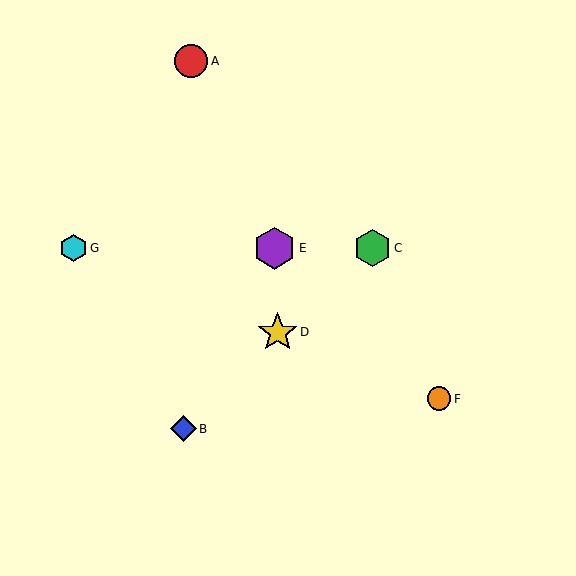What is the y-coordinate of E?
Object E is at y≈248.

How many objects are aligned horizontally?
3 objects (C, E, G) are aligned horizontally.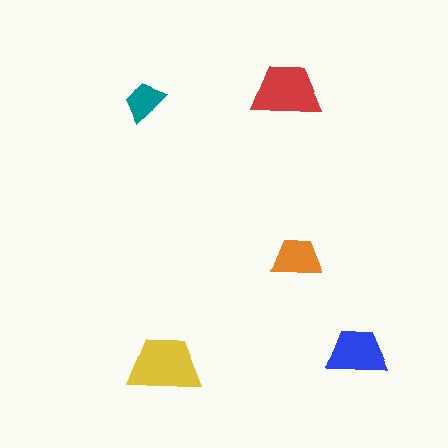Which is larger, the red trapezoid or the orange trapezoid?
The red one.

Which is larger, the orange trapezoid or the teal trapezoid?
The orange one.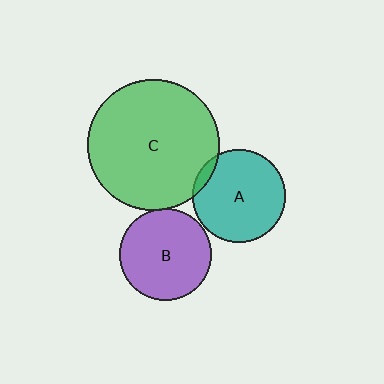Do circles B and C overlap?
Yes.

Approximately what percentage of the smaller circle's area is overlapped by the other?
Approximately 5%.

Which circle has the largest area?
Circle C (green).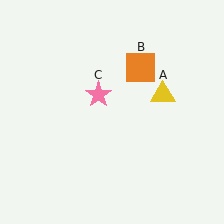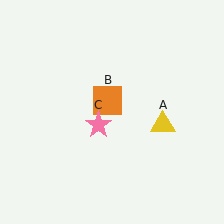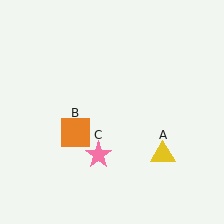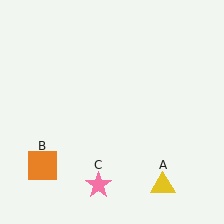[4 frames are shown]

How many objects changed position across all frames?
3 objects changed position: yellow triangle (object A), orange square (object B), pink star (object C).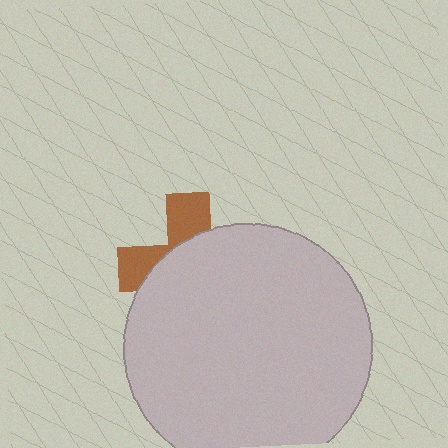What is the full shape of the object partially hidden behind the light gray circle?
The partially hidden object is a brown cross.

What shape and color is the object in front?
The object in front is a light gray circle.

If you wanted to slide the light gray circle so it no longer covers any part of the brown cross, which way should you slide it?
Slide it down — that is the most direct way to separate the two shapes.